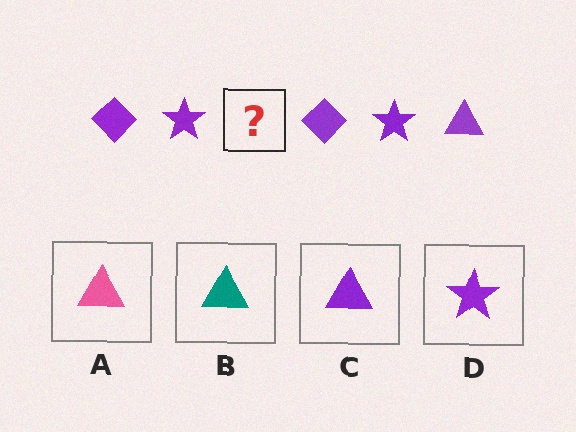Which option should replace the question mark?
Option C.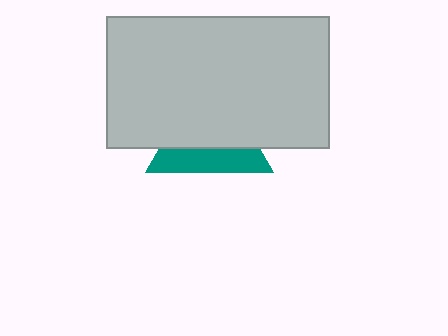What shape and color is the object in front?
The object in front is a light gray rectangle.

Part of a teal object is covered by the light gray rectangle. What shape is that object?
It is a triangle.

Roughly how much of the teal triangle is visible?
A small part of it is visible (roughly 38%).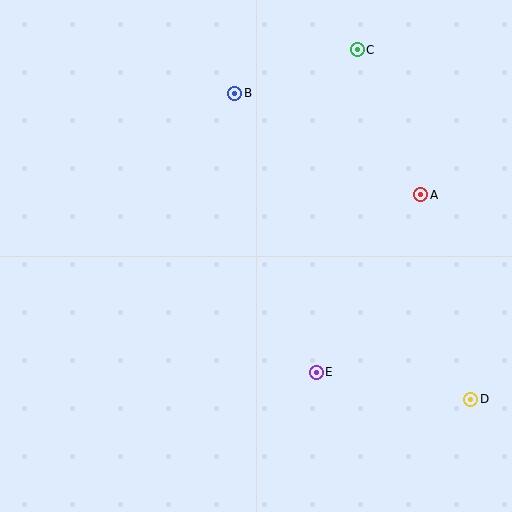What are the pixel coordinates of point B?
Point B is at (235, 93).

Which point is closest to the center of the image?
Point E at (316, 372) is closest to the center.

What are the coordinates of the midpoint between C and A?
The midpoint between C and A is at (389, 122).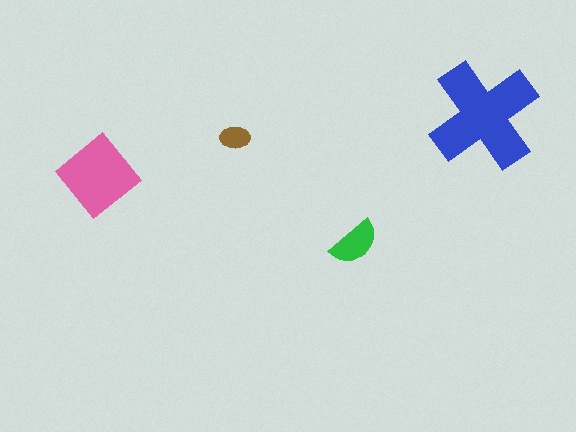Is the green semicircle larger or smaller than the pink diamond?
Smaller.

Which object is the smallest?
The brown ellipse.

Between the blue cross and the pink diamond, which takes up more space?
The blue cross.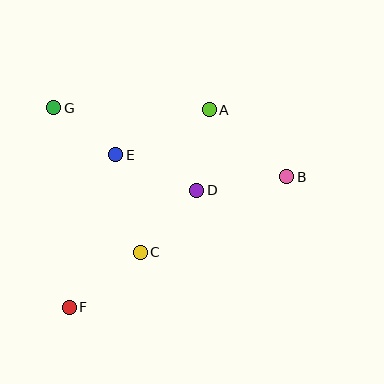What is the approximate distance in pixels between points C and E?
The distance between C and E is approximately 101 pixels.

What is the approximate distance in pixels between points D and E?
The distance between D and E is approximately 88 pixels.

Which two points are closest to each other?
Points E and G are closest to each other.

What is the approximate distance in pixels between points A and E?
The distance between A and E is approximately 104 pixels.